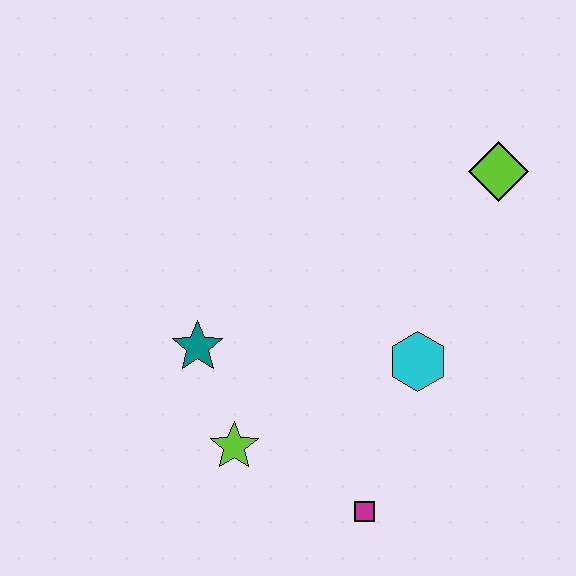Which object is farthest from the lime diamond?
The lime star is farthest from the lime diamond.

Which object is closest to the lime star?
The teal star is closest to the lime star.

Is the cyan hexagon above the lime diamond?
No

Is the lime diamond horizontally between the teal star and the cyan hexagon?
No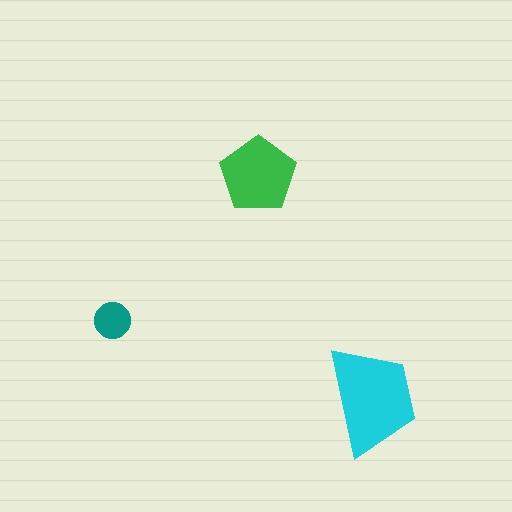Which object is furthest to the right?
The cyan trapezoid is rightmost.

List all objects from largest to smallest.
The cyan trapezoid, the green pentagon, the teal circle.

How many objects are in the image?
There are 3 objects in the image.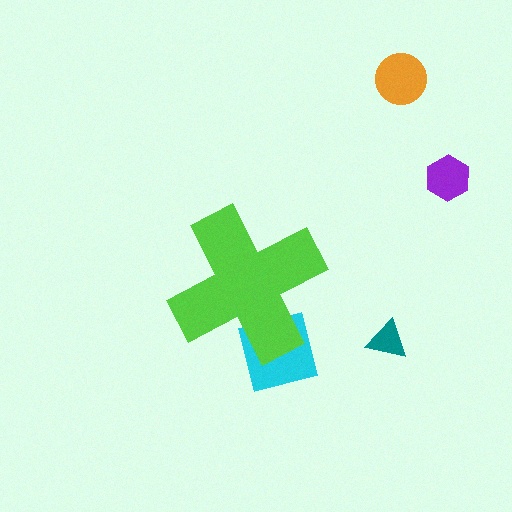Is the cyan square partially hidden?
Yes, the cyan square is partially hidden behind the lime cross.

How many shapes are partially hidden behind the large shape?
1 shape is partially hidden.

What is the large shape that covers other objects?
A lime cross.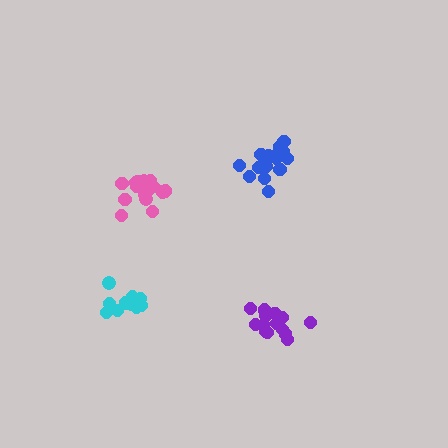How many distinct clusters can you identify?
There are 4 distinct clusters.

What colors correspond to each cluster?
The clusters are colored: pink, blue, purple, cyan.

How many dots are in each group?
Group 1: 18 dots, Group 2: 17 dots, Group 3: 14 dots, Group 4: 13 dots (62 total).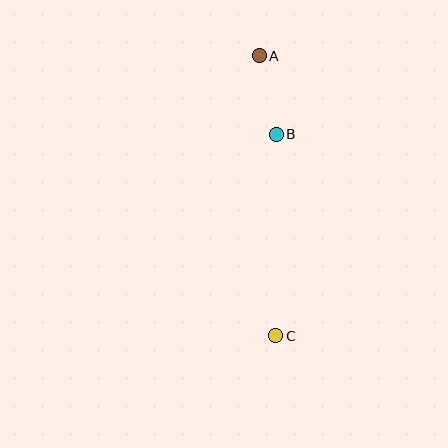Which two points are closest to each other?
Points A and B are closest to each other.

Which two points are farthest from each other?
Points A and C are farthest from each other.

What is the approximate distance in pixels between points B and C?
The distance between B and C is approximately 202 pixels.